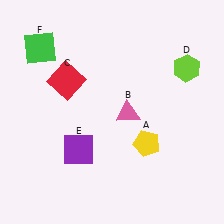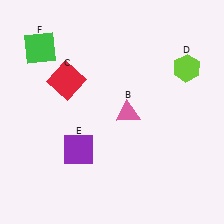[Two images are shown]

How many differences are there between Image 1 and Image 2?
There is 1 difference between the two images.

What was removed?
The yellow pentagon (A) was removed in Image 2.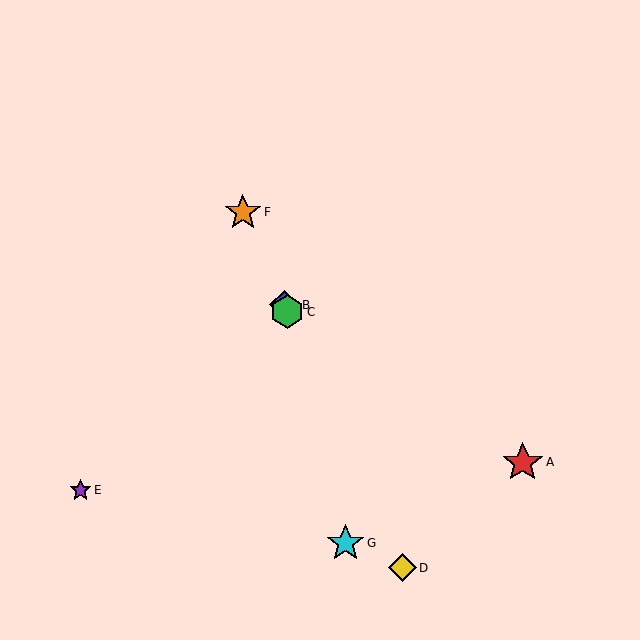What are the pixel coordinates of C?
Object C is at (287, 312).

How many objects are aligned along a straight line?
4 objects (B, C, D, F) are aligned along a straight line.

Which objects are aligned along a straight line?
Objects B, C, D, F are aligned along a straight line.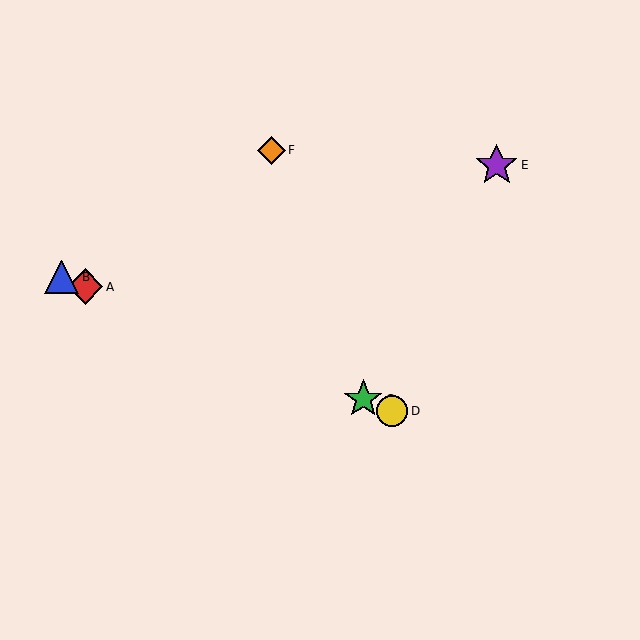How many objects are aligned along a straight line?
4 objects (A, B, C, D) are aligned along a straight line.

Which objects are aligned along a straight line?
Objects A, B, C, D are aligned along a straight line.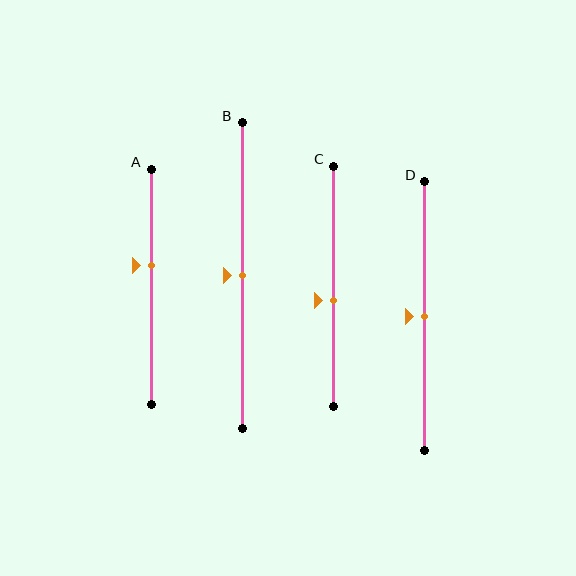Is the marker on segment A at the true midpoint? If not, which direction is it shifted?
No, the marker on segment A is shifted upward by about 9% of the segment length.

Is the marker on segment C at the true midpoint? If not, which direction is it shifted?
No, the marker on segment C is shifted downward by about 6% of the segment length.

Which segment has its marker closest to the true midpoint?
Segment B has its marker closest to the true midpoint.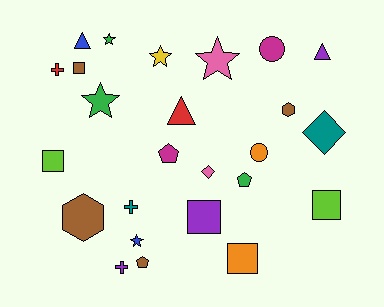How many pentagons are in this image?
There are 3 pentagons.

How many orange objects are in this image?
There are 2 orange objects.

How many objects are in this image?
There are 25 objects.